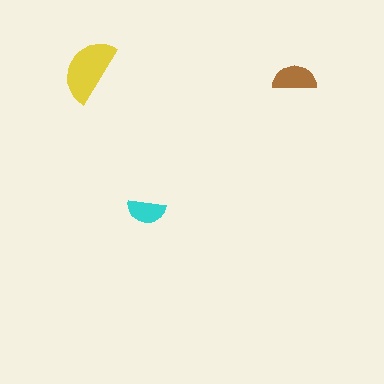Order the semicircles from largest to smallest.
the yellow one, the brown one, the cyan one.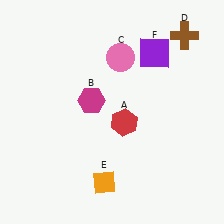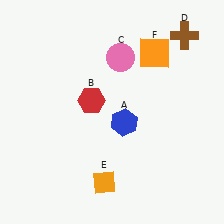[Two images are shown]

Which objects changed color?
A changed from red to blue. B changed from magenta to red. F changed from purple to orange.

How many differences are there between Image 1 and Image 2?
There are 3 differences between the two images.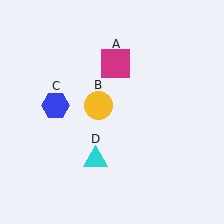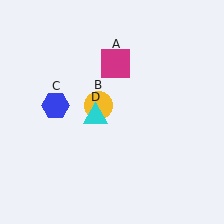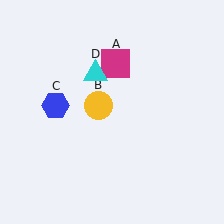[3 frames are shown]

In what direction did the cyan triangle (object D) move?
The cyan triangle (object D) moved up.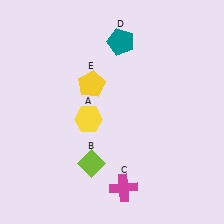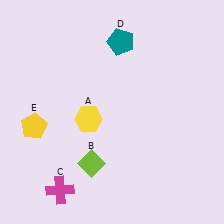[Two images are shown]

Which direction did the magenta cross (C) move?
The magenta cross (C) moved left.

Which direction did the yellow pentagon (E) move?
The yellow pentagon (E) moved left.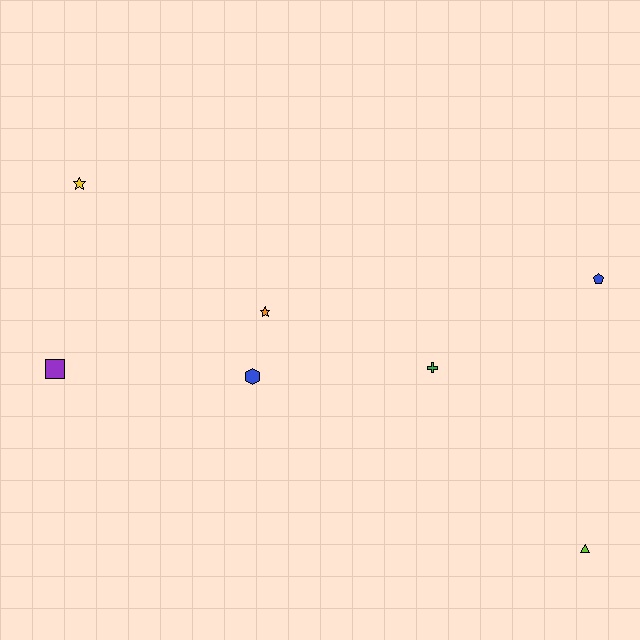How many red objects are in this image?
There are no red objects.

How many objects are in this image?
There are 7 objects.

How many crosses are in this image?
There is 1 cross.